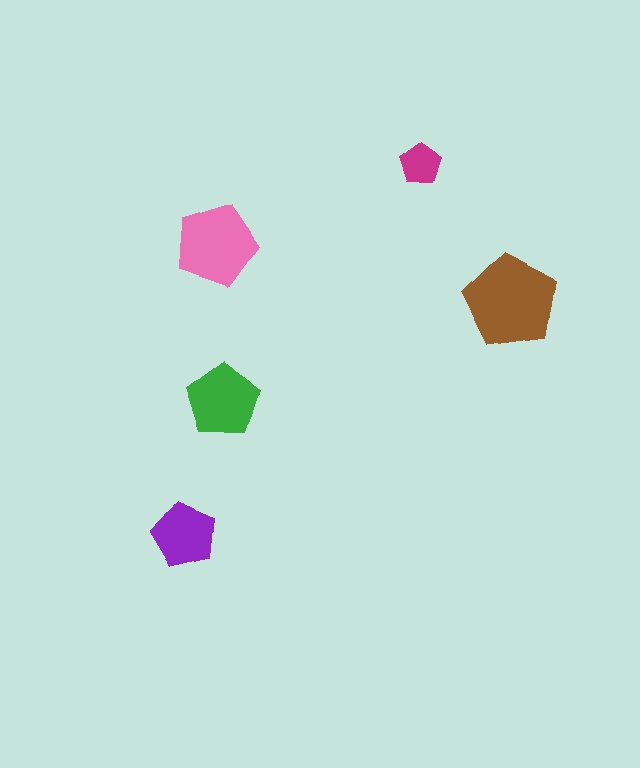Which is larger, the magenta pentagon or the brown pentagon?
The brown one.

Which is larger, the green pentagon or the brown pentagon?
The brown one.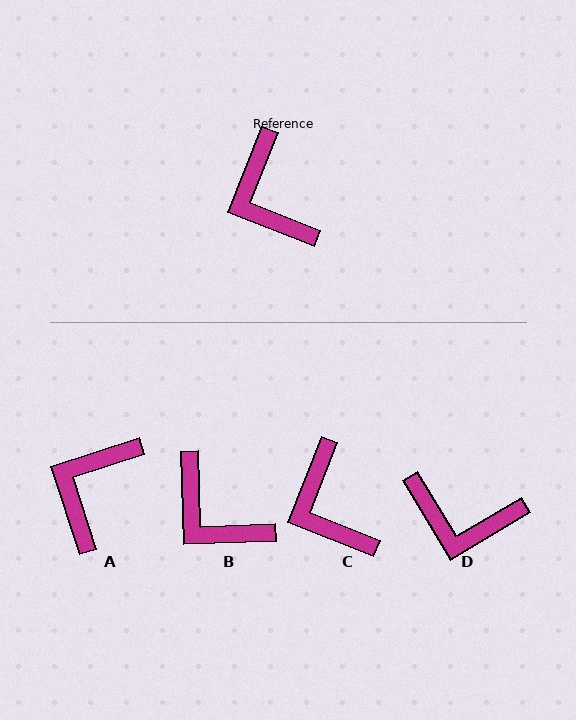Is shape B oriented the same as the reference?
No, it is off by about 23 degrees.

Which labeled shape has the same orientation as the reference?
C.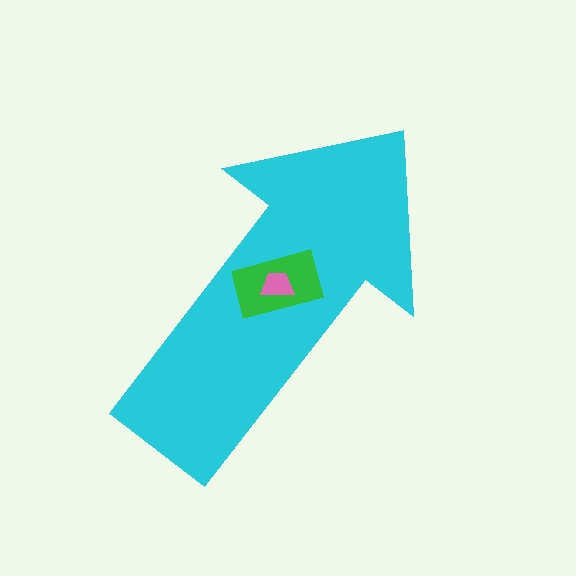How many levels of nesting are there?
3.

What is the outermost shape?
The cyan arrow.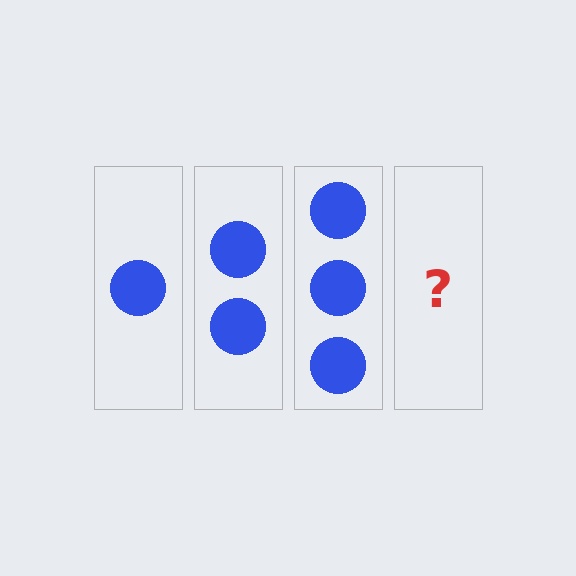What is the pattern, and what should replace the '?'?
The pattern is that each step adds one more circle. The '?' should be 4 circles.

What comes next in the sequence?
The next element should be 4 circles.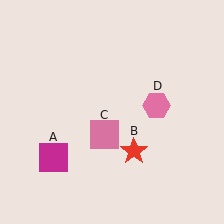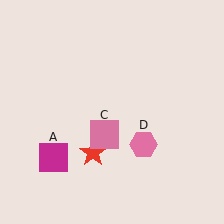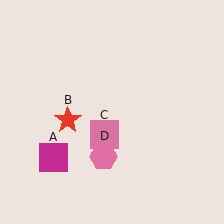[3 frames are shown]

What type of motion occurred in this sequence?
The red star (object B), pink hexagon (object D) rotated clockwise around the center of the scene.